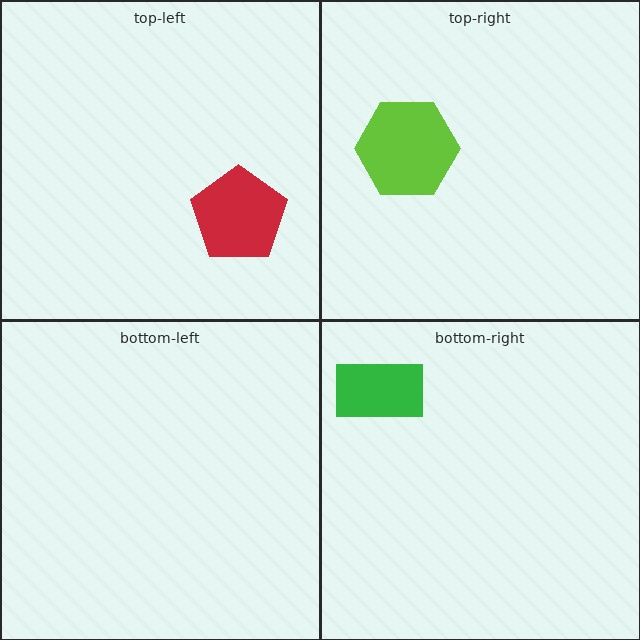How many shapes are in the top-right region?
1.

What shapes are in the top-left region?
The red pentagon.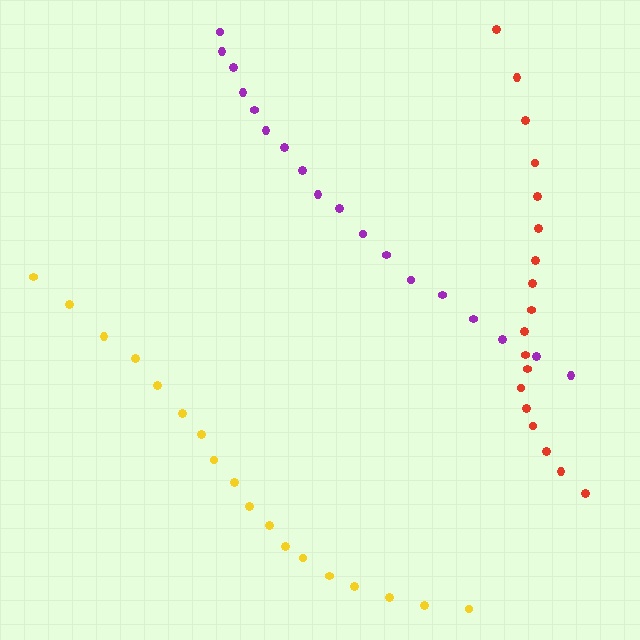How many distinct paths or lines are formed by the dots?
There are 3 distinct paths.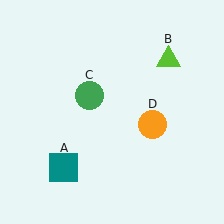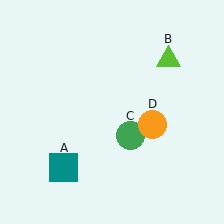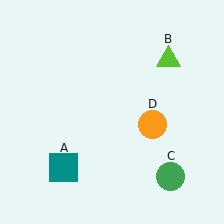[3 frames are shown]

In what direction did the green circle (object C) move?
The green circle (object C) moved down and to the right.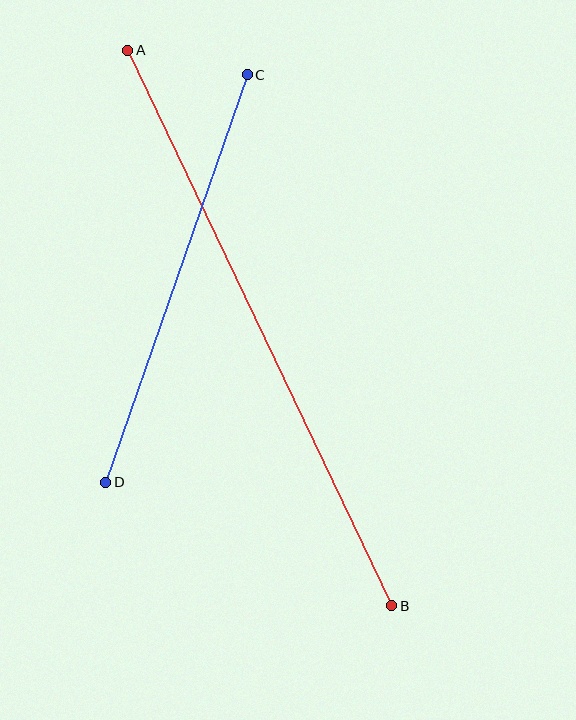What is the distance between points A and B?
The distance is approximately 615 pixels.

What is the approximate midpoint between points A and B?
The midpoint is at approximately (260, 328) pixels.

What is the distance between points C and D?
The distance is approximately 431 pixels.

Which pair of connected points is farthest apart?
Points A and B are farthest apart.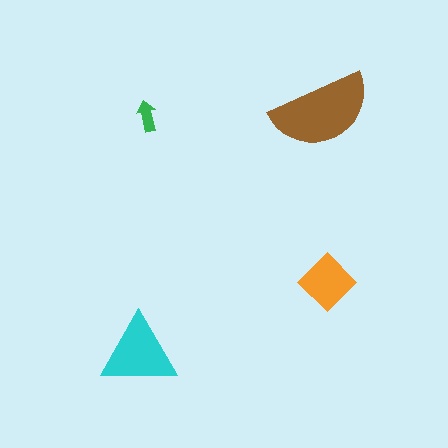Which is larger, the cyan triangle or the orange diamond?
The cyan triangle.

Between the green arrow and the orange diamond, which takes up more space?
The orange diamond.